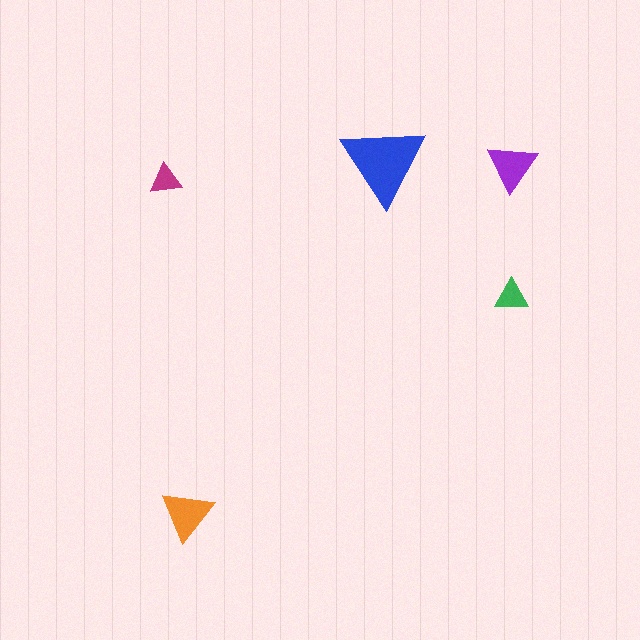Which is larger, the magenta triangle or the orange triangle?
The orange one.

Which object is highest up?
The blue triangle is topmost.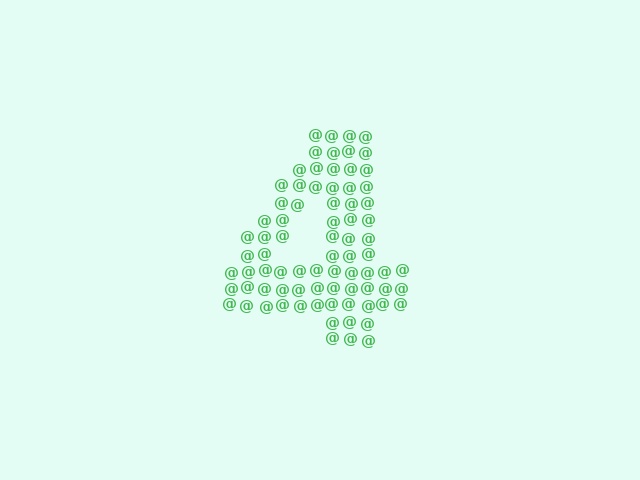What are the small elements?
The small elements are at signs.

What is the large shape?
The large shape is the digit 4.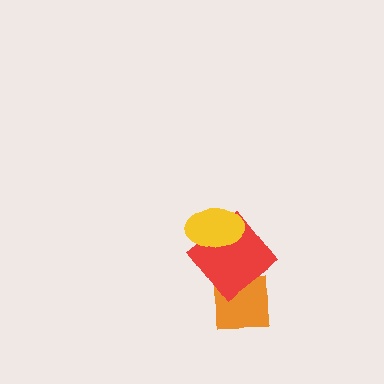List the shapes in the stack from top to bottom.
From top to bottom: the yellow ellipse, the red diamond, the orange square.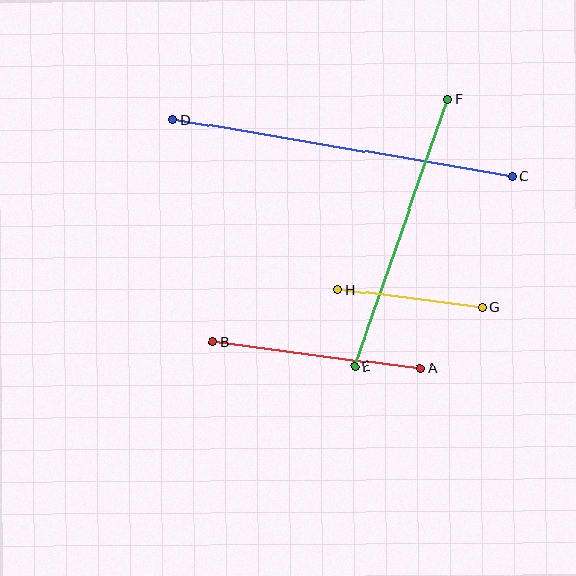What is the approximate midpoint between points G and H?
The midpoint is at approximately (410, 298) pixels.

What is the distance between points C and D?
The distance is approximately 345 pixels.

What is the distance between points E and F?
The distance is approximately 283 pixels.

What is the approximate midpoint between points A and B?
The midpoint is at approximately (317, 355) pixels.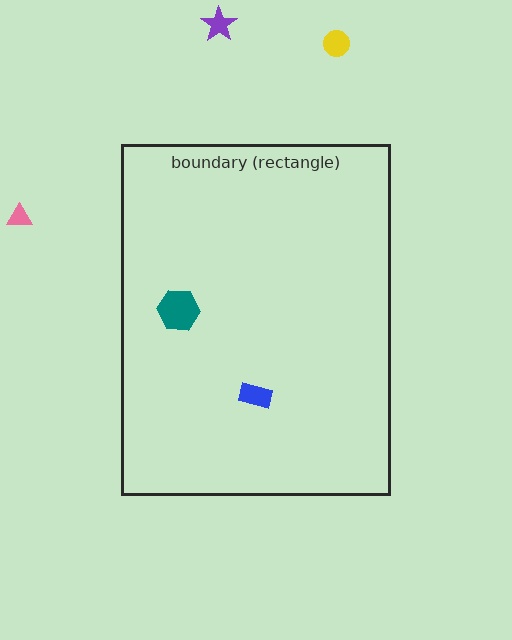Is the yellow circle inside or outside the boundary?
Outside.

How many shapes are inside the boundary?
2 inside, 3 outside.